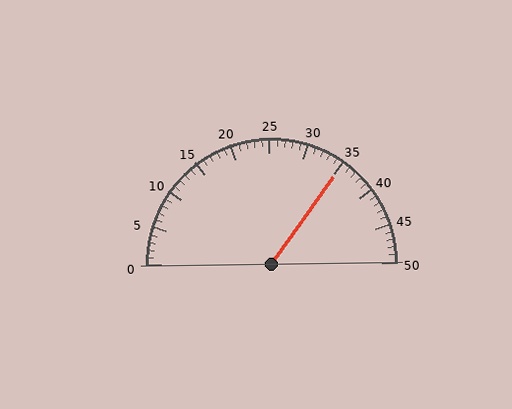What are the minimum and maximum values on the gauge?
The gauge ranges from 0 to 50.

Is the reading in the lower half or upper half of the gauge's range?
The reading is in the upper half of the range (0 to 50).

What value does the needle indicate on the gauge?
The needle indicates approximately 35.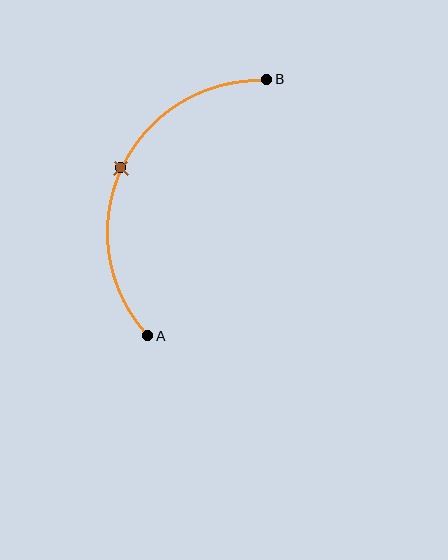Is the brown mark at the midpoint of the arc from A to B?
Yes. The brown mark lies on the arc at equal arc-length from both A and B — it is the arc midpoint.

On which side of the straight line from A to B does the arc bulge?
The arc bulges to the left of the straight line connecting A and B.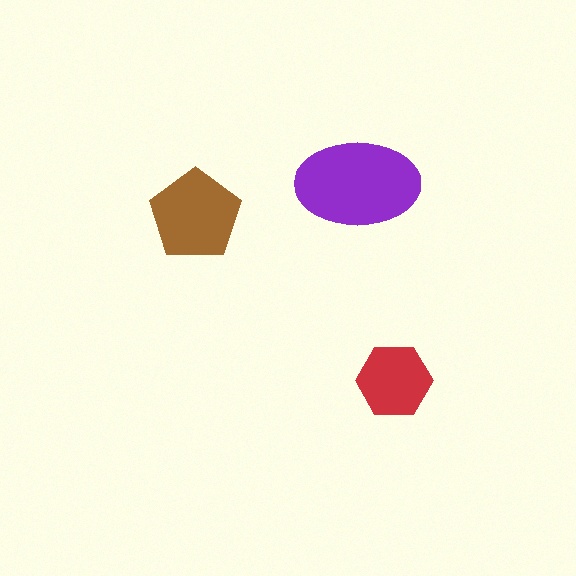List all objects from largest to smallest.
The purple ellipse, the brown pentagon, the red hexagon.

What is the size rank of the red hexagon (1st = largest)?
3rd.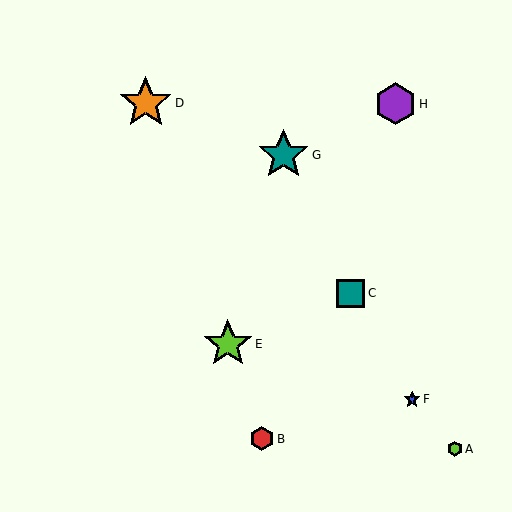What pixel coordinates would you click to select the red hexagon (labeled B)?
Click at (262, 439) to select the red hexagon B.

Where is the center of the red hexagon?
The center of the red hexagon is at (262, 439).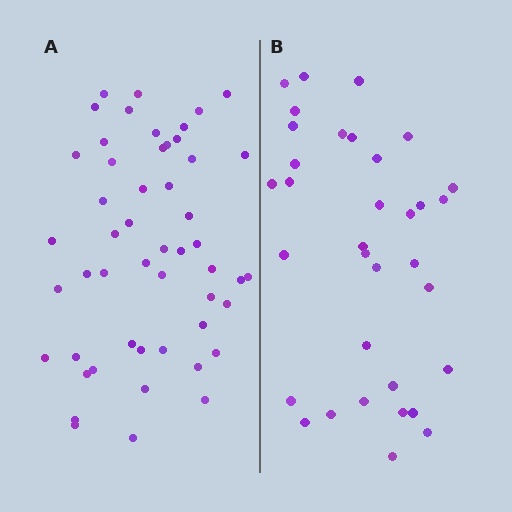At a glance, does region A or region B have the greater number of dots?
Region A (the left region) has more dots.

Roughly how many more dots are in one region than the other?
Region A has approximately 15 more dots than region B.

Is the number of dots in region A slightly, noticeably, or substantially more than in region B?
Region A has substantially more. The ratio is roughly 1.5 to 1.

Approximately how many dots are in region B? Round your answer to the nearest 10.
About 30 dots. (The exact count is 34, which rounds to 30.)